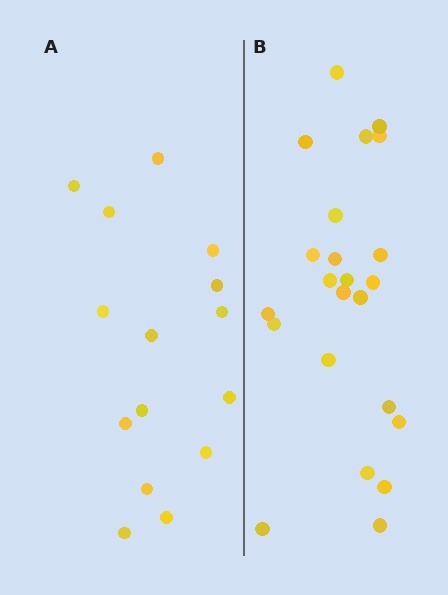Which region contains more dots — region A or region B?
Region B (the right region) has more dots.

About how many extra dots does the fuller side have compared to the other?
Region B has roughly 8 or so more dots than region A.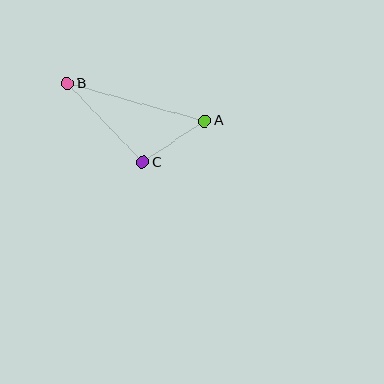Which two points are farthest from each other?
Points A and B are farthest from each other.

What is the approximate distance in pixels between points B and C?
The distance between B and C is approximately 109 pixels.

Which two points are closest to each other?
Points A and C are closest to each other.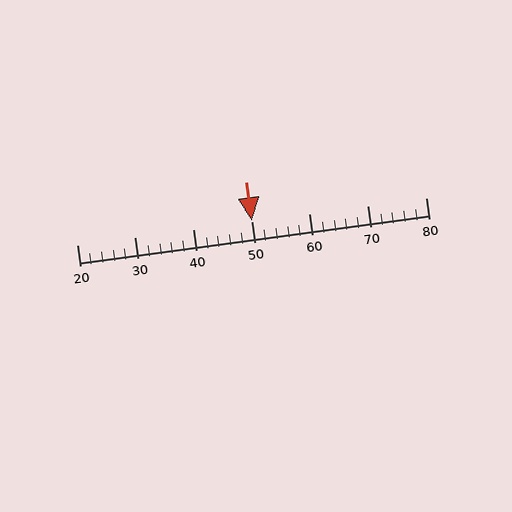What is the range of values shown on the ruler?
The ruler shows values from 20 to 80.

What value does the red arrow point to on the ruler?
The red arrow points to approximately 50.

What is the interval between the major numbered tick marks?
The major tick marks are spaced 10 units apart.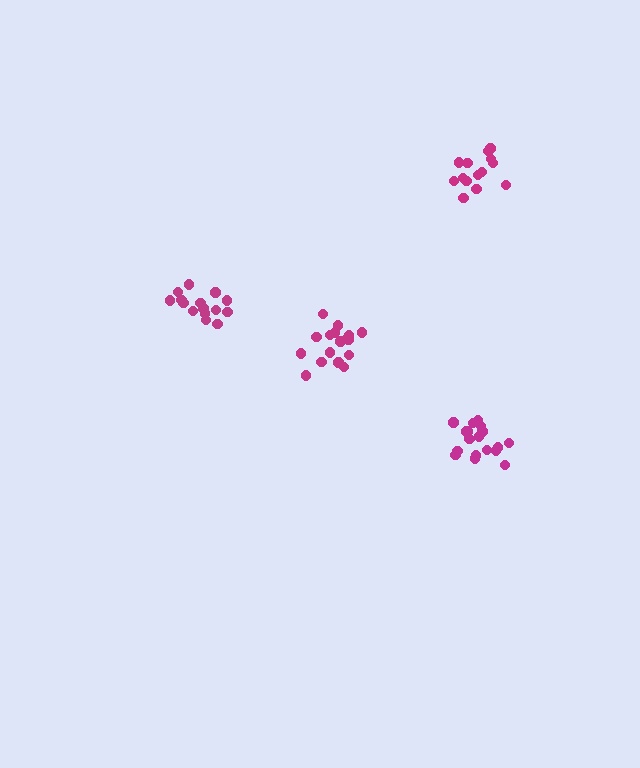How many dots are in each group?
Group 1: 19 dots, Group 2: 14 dots, Group 3: 17 dots, Group 4: 16 dots (66 total).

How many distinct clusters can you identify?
There are 4 distinct clusters.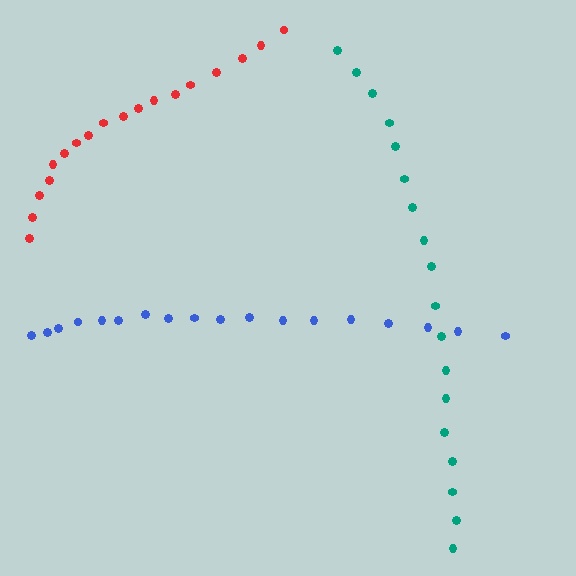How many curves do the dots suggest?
There are 3 distinct paths.